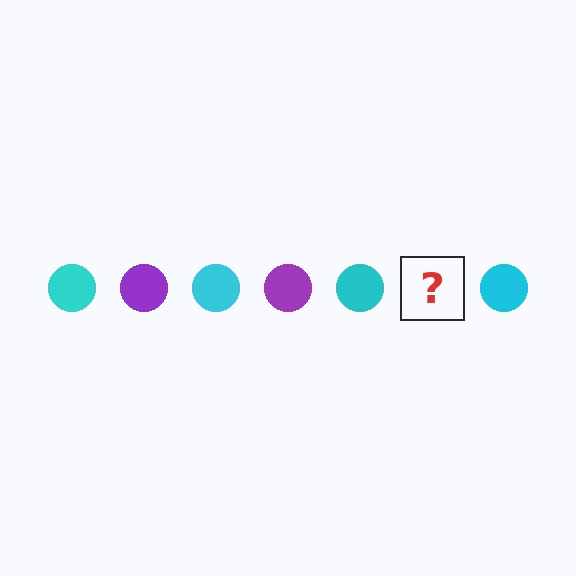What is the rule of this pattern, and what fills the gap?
The rule is that the pattern cycles through cyan, purple circles. The gap should be filled with a purple circle.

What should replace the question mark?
The question mark should be replaced with a purple circle.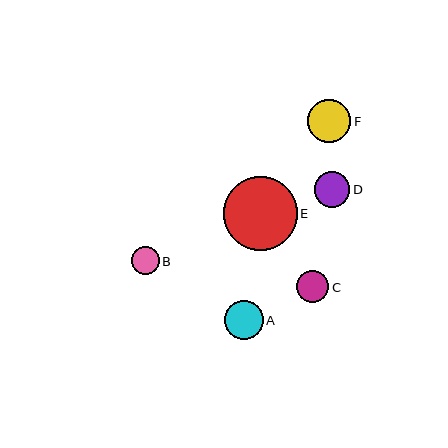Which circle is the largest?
Circle E is the largest with a size of approximately 74 pixels.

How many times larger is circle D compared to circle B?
Circle D is approximately 1.3 times the size of circle B.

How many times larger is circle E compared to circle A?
Circle E is approximately 1.9 times the size of circle A.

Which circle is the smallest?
Circle B is the smallest with a size of approximately 28 pixels.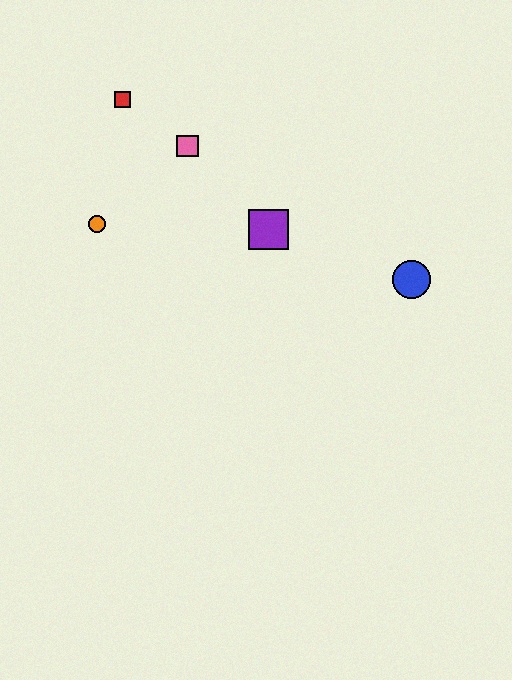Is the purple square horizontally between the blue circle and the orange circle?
Yes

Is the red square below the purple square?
No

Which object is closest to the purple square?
The pink square is closest to the purple square.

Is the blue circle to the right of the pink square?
Yes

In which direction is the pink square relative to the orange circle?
The pink square is to the right of the orange circle.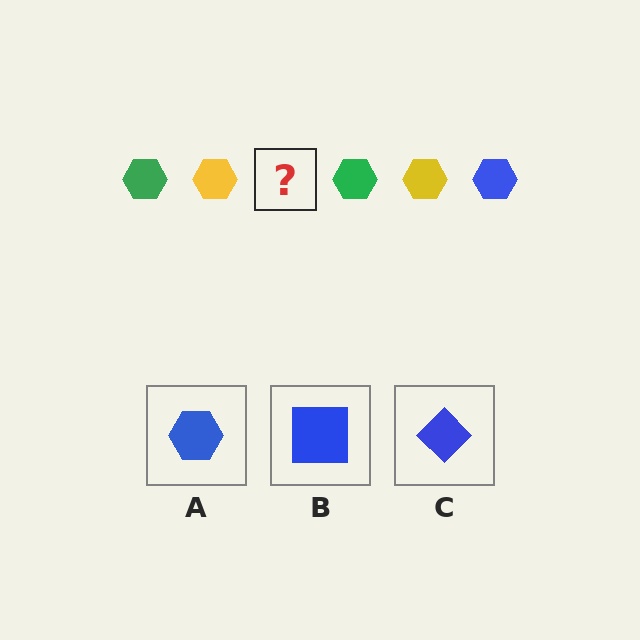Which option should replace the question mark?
Option A.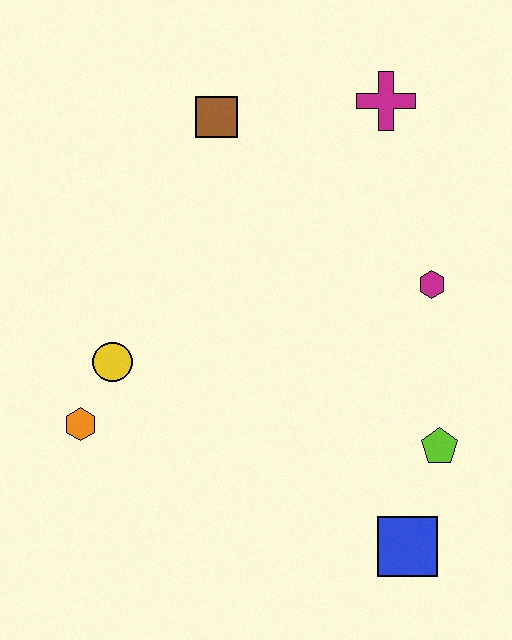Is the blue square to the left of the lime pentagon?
Yes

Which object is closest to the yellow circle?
The orange hexagon is closest to the yellow circle.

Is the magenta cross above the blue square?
Yes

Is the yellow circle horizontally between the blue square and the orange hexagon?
Yes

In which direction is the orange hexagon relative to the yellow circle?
The orange hexagon is below the yellow circle.